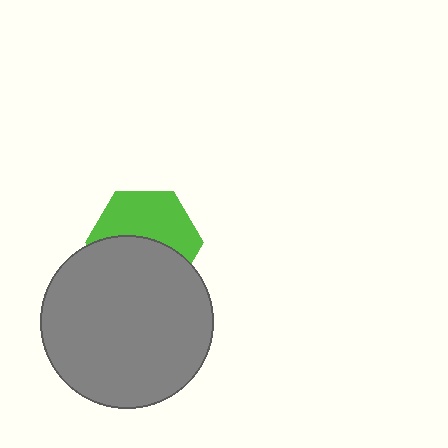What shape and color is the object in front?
The object in front is a gray circle.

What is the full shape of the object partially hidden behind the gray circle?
The partially hidden object is a lime hexagon.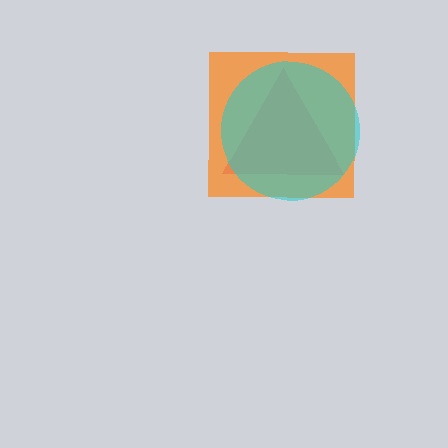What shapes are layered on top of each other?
The layered shapes are: a magenta triangle, an orange square, a cyan circle.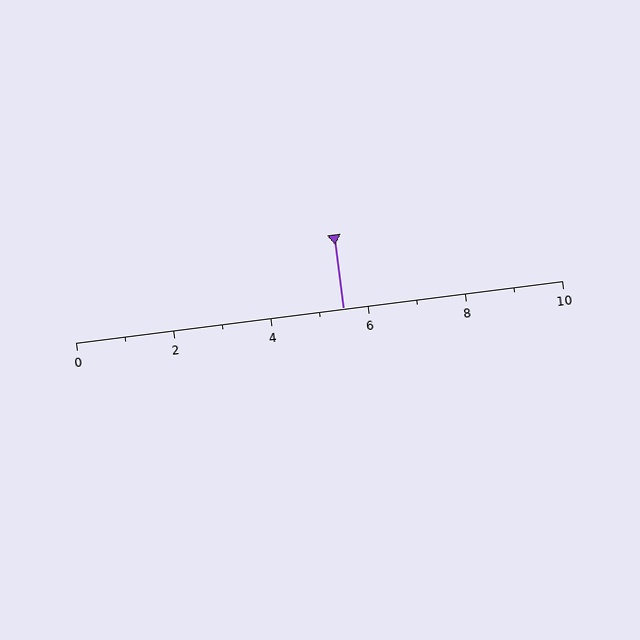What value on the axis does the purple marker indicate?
The marker indicates approximately 5.5.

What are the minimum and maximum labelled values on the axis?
The axis runs from 0 to 10.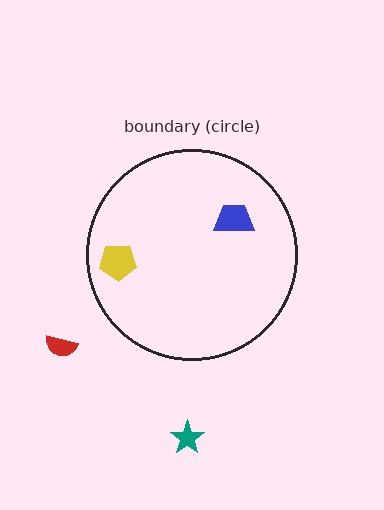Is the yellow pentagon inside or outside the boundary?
Inside.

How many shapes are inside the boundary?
2 inside, 2 outside.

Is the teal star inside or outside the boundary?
Outside.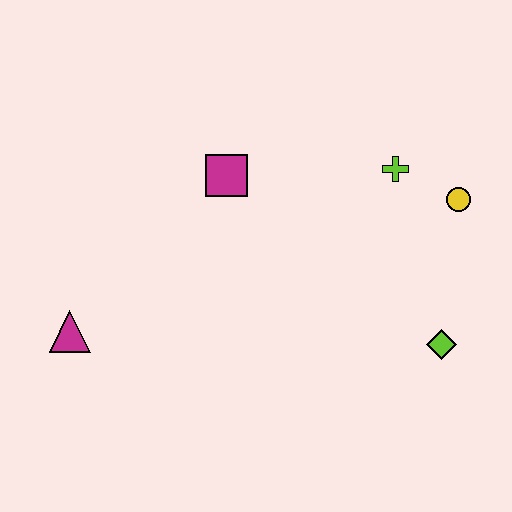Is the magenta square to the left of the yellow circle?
Yes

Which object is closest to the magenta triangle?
The magenta square is closest to the magenta triangle.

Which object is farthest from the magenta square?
The lime diamond is farthest from the magenta square.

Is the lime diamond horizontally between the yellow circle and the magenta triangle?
Yes